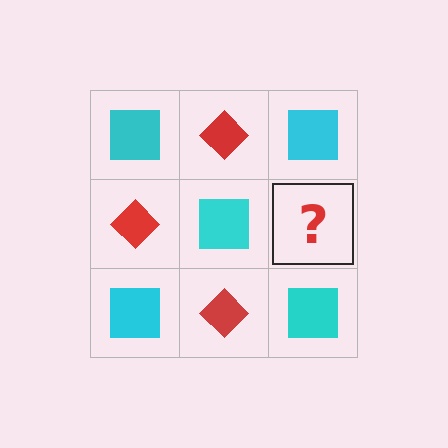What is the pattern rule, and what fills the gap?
The rule is that it alternates cyan square and red diamond in a checkerboard pattern. The gap should be filled with a red diamond.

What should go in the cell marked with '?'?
The missing cell should contain a red diamond.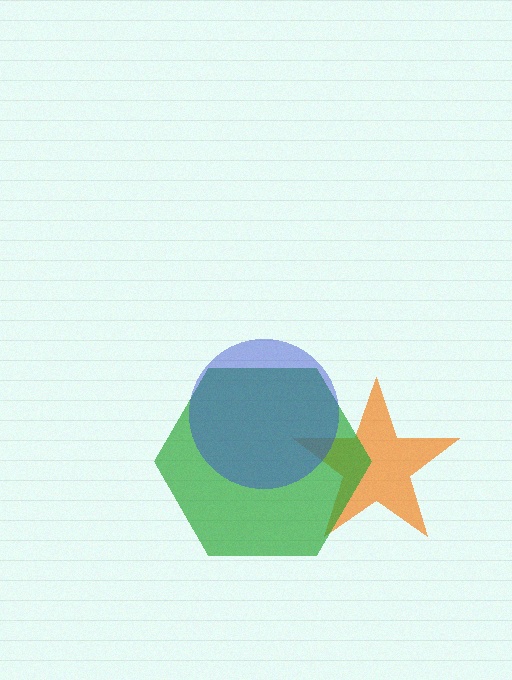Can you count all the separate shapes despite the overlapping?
Yes, there are 3 separate shapes.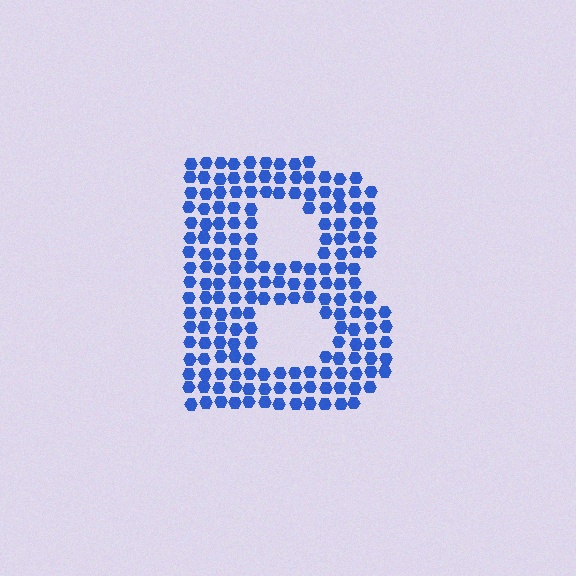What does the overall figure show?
The overall figure shows the letter B.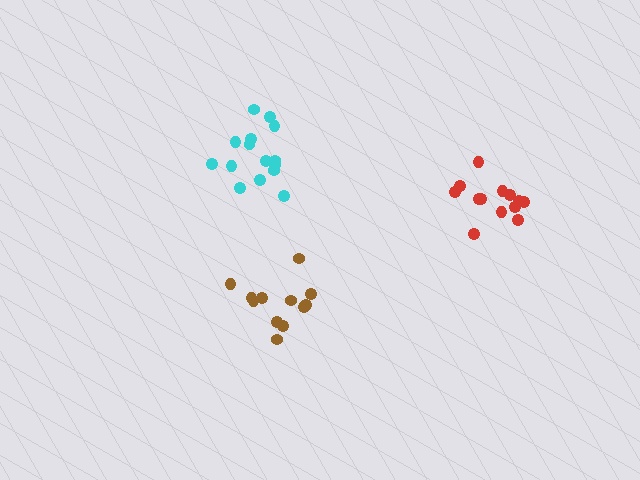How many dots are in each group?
Group 1: 15 dots, Group 2: 13 dots, Group 3: 12 dots (40 total).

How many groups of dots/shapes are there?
There are 3 groups.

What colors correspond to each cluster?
The clusters are colored: cyan, red, brown.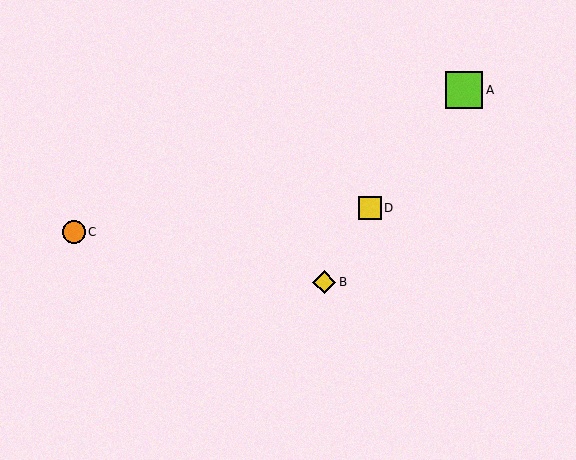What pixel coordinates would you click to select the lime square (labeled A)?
Click at (464, 90) to select the lime square A.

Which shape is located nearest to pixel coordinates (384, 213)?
The yellow square (labeled D) at (370, 208) is nearest to that location.